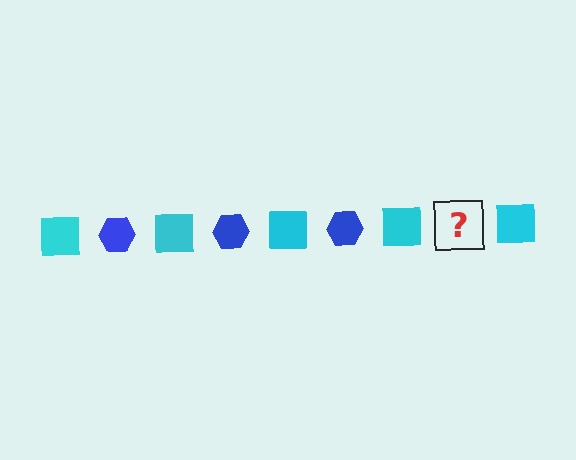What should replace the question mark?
The question mark should be replaced with a blue hexagon.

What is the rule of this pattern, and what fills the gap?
The rule is that the pattern alternates between cyan square and blue hexagon. The gap should be filled with a blue hexagon.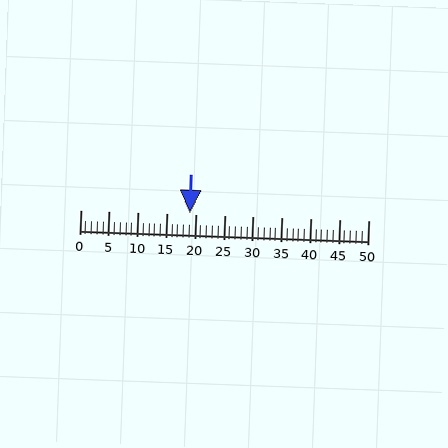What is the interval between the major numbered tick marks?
The major tick marks are spaced 5 units apart.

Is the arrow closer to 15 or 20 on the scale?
The arrow is closer to 20.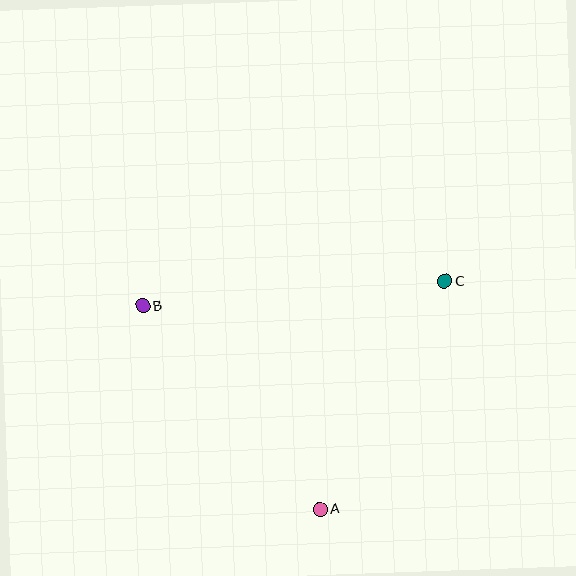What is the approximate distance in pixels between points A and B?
The distance between A and B is approximately 270 pixels.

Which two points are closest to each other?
Points A and C are closest to each other.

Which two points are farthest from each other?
Points B and C are farthest from each other.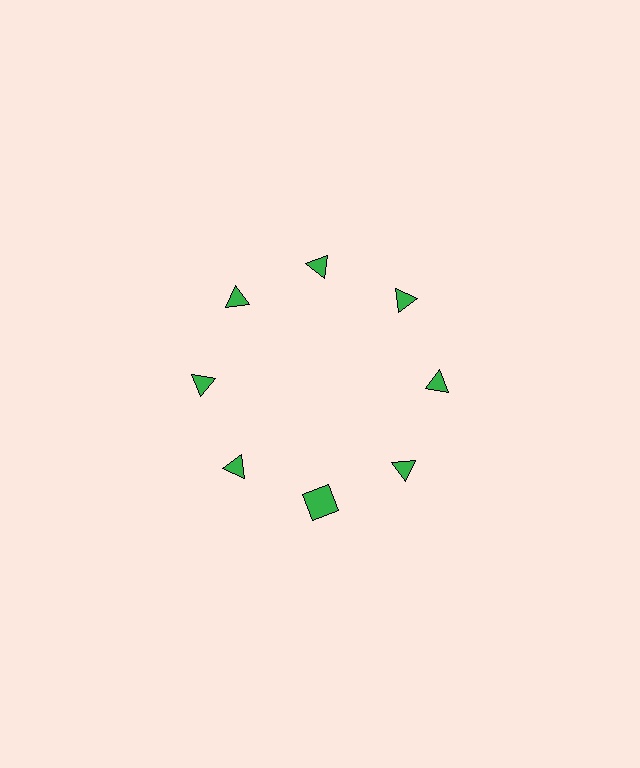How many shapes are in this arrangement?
There are 8 shapes arranged in a ring pattern.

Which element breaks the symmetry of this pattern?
The green square at roughly the 6 o'clock position breaks the symmetry. All other shapes are green triangles.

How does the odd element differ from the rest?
It has a different shape: square instead of triangle.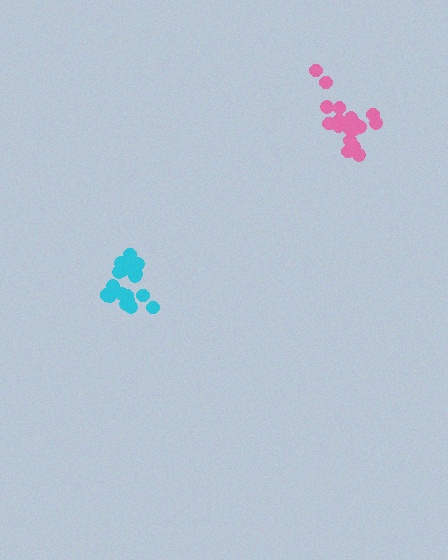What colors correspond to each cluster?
The clusters are colored: pink, cyan.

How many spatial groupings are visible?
There are 2 spatial groupings.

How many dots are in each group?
Group 1: 20 dots, Group 2: 21 dots (41 total).